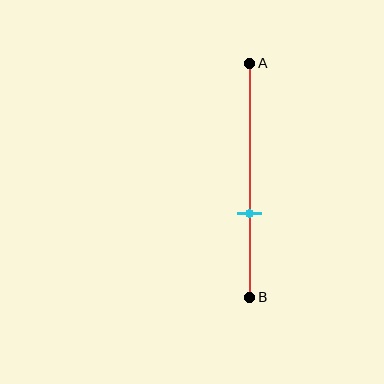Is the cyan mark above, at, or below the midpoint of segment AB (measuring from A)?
The cyan mark is below the midpoint of segment AB.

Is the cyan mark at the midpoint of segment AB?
No, the mark is at about 65% from A, not at the 50% midpoint.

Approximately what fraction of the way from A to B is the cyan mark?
The cyan mark is approximately 65% of the way from A to B.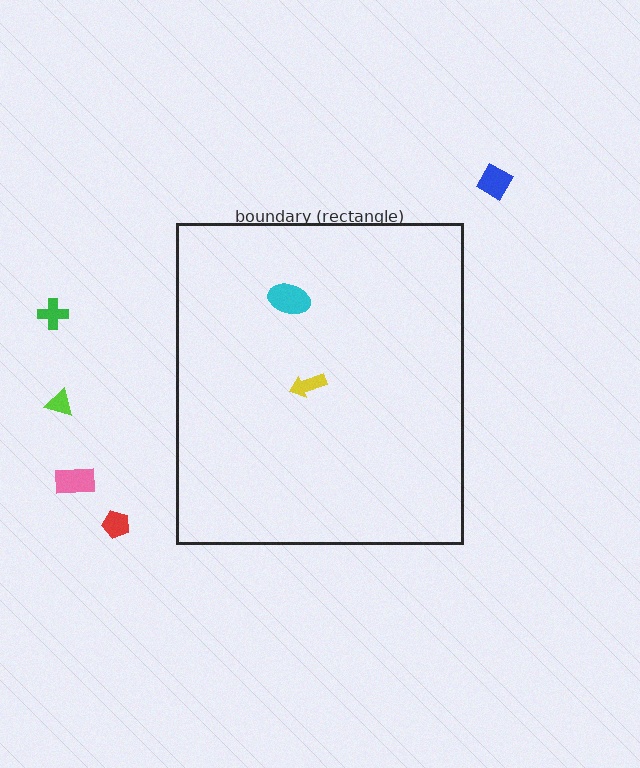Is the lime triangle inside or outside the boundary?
Outside.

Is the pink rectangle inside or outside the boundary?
Outside.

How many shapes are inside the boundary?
2 inside, 5 outside.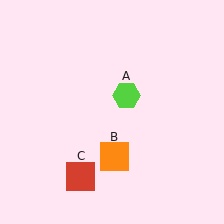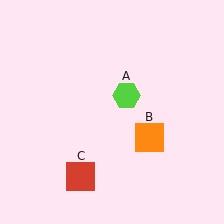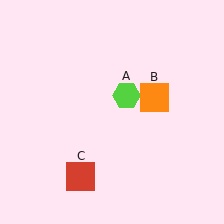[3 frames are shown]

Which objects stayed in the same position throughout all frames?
Lime hexagon (object A) and red square (object C) remained stationary.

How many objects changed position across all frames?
1 object changed position: orange square (object B).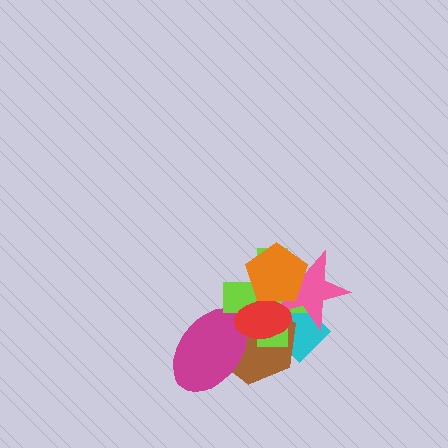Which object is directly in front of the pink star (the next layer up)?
The red ellipse is directly in front of the pink star.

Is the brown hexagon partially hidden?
Yes, it is partially covered by another shape.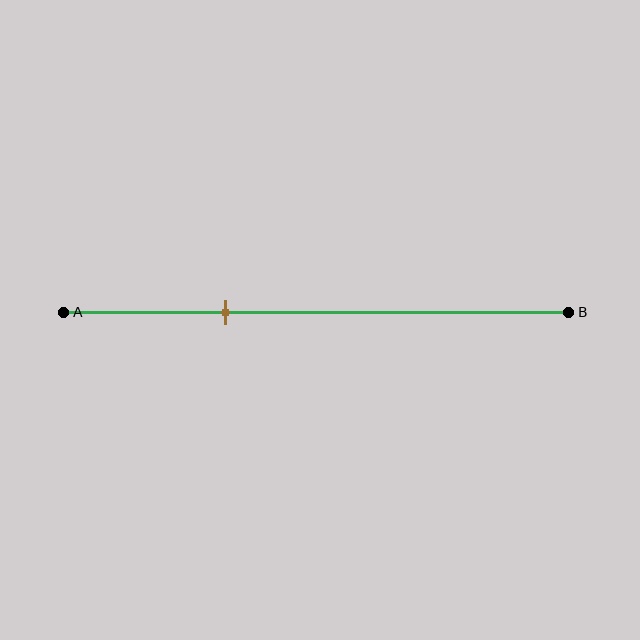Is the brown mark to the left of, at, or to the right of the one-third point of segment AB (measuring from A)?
The brown mark is approximately at the one-third point of segment AB.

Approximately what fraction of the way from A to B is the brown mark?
The brown mark is approximately 30% of the way from A to B.